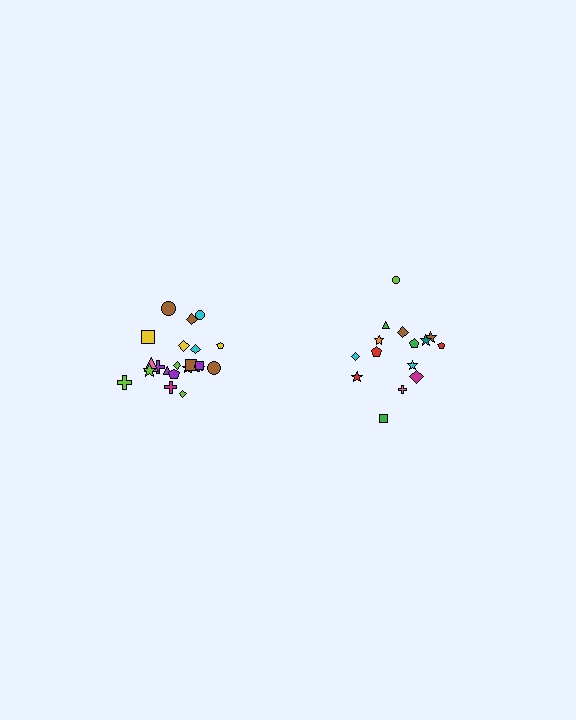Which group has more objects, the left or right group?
The left group.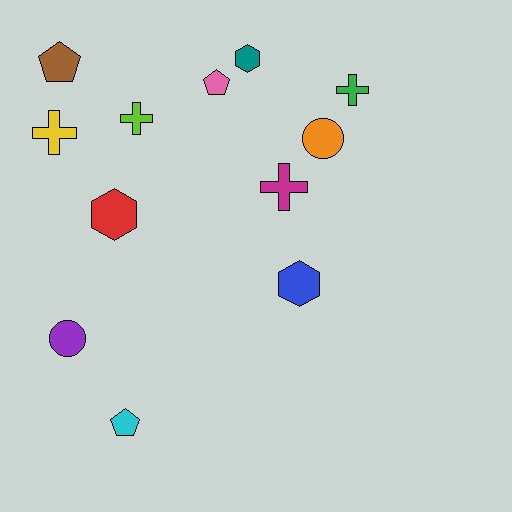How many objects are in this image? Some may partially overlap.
There are 12 objects.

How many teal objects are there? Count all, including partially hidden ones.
There is 1 teal object.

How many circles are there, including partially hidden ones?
There are 2 circles.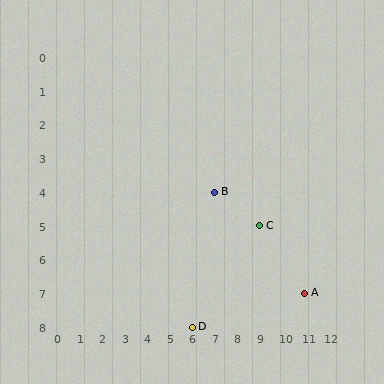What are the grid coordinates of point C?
Point C is at grid coordinates (9, 5).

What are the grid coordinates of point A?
Point A is at grid coordinates (11, 7).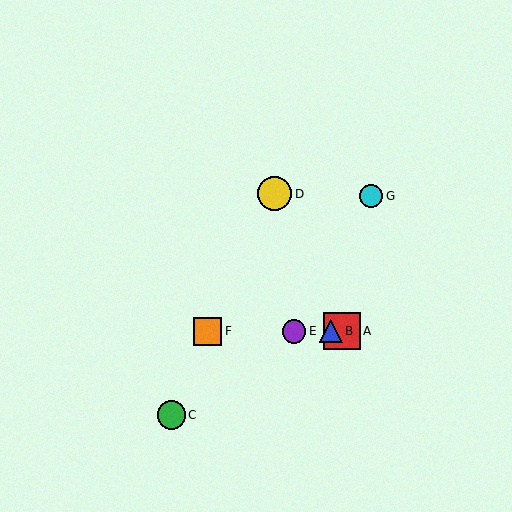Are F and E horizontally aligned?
Yes, both are at y≈331.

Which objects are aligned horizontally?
Objects A, B, E, F are aligned horizontally.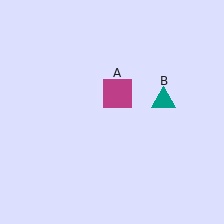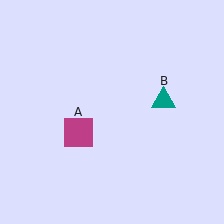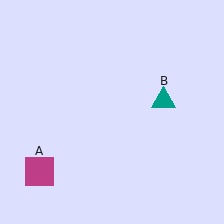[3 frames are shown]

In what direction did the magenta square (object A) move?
The magenta square (object A) moved down and to the left.